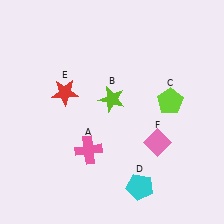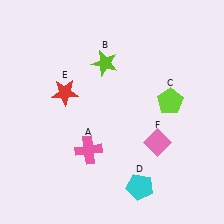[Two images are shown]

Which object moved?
The lime star (B) moved up.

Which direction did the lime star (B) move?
The lime star (B) moved up.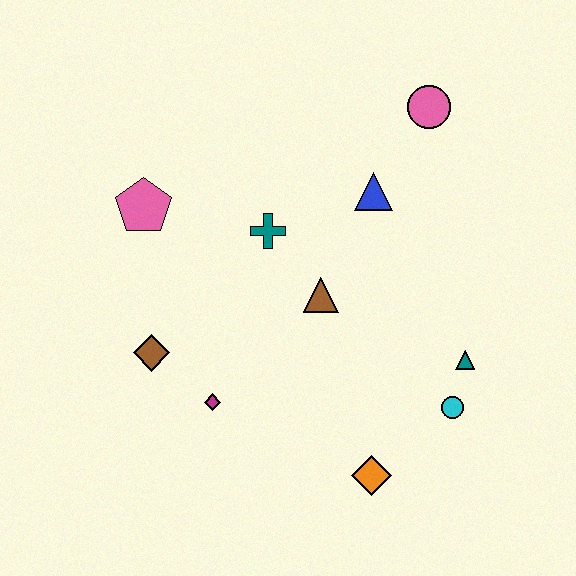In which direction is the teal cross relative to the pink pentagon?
The teal cross is to the right of the pink pentagon.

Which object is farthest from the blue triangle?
The orange diamond is farthest from the blue triangle.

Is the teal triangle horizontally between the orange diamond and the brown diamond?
No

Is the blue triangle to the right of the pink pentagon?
Yes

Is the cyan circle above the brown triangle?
No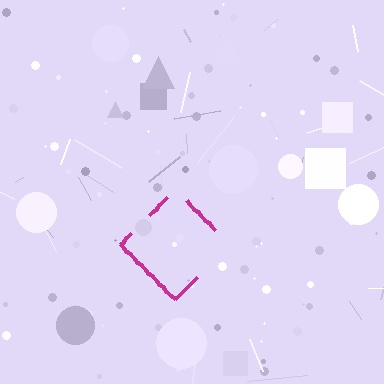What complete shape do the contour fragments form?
The contour fragments form a diamond.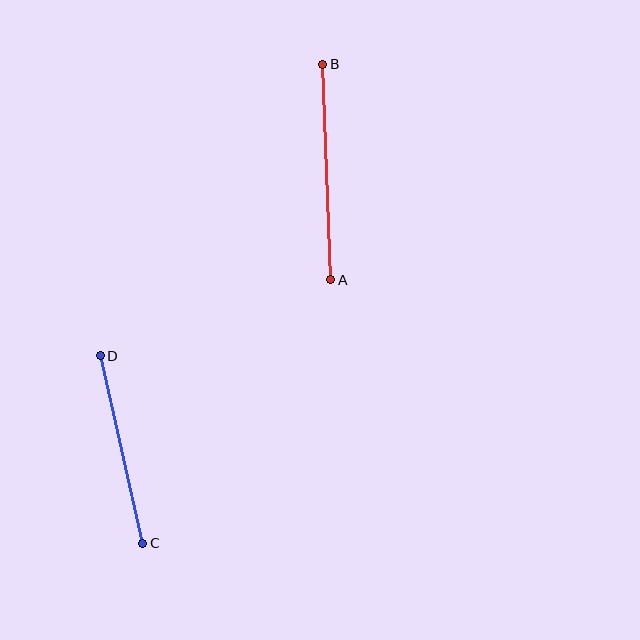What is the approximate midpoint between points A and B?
The midpoint is at approximately (327, 172) pixels.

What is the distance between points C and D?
The distance is approximately 192 pixels.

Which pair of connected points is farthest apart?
Points A and B are farthest apart.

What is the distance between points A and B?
The distance is approximately 215 pixels.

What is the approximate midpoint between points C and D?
The midpoint is at approximately (122, 450) pixels.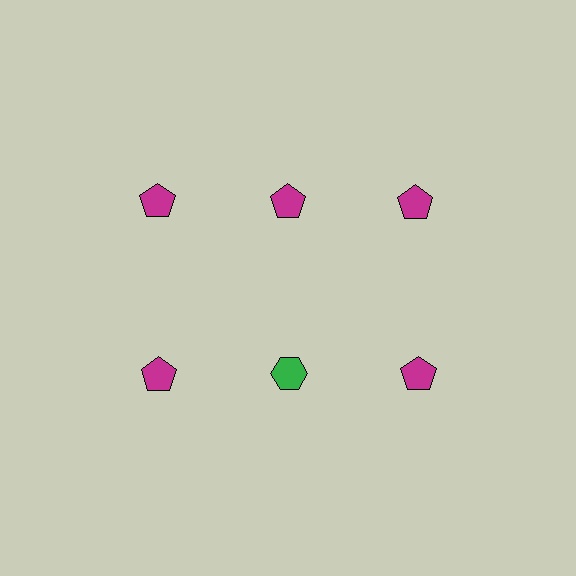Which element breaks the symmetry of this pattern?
The green hexagon in the second row, second from left column breaks the symmetry. All other shapes are magenta pentagons.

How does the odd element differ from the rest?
It differs in both color (green instead of magenta) and shape (hexagon instead of pentagon).